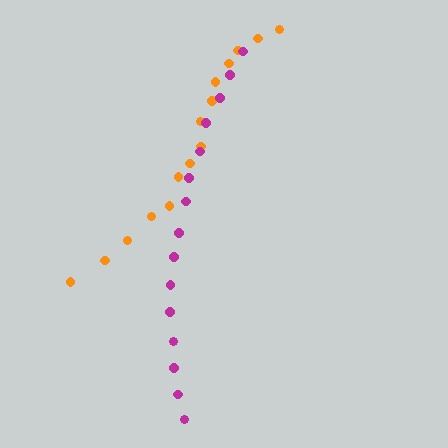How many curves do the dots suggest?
There are 2 distinct paths.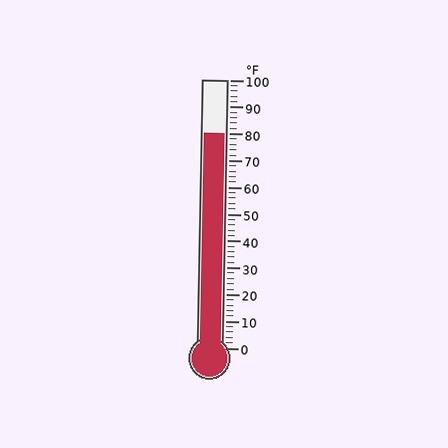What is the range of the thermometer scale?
The thermometer scale ranges from 0°F to 100°F.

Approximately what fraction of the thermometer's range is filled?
The thermometer is filled to approximately 80% of its range.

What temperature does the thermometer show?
The thermometer shows approximately 80°F.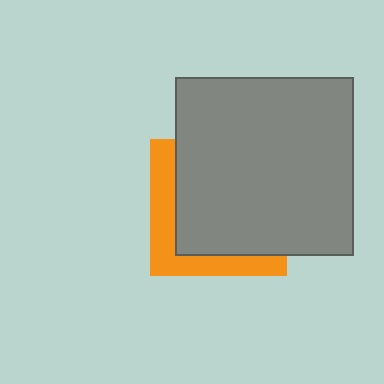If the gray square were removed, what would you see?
You would see the complete orange square.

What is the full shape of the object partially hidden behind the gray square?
The partially hidden object is an orange square.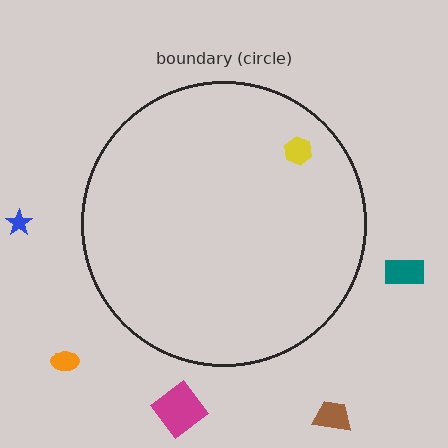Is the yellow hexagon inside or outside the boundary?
Inside.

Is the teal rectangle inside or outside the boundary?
Outside.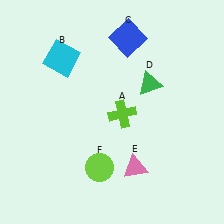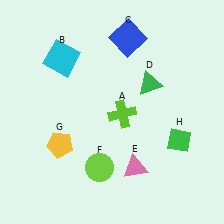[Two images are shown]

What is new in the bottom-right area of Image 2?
A green diamond (H) was added in the bottom-right area of Image 2.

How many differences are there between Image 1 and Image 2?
There are 2 differences between the two images.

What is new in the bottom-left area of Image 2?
A yellow pentagon (G) was added in the bottom-left area of Image 2.